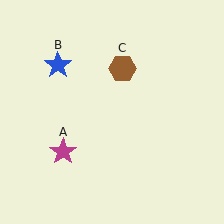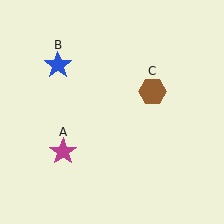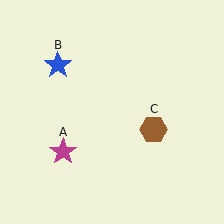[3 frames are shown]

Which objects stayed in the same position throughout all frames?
Magenta star (object A) and blue star (object B) remained stationary.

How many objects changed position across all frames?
1 object changed position: brown hexagon (object C).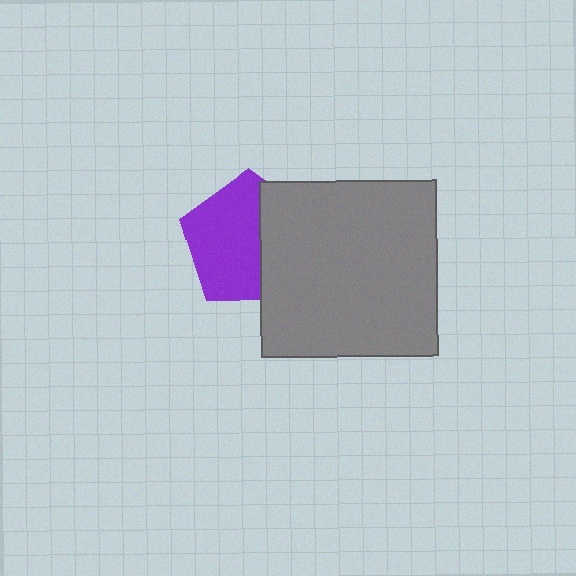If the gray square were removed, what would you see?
You would see the complete purple pentagon.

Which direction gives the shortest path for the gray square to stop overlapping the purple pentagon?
Moving right gives the shortest separation.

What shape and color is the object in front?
The object in front is a gray square.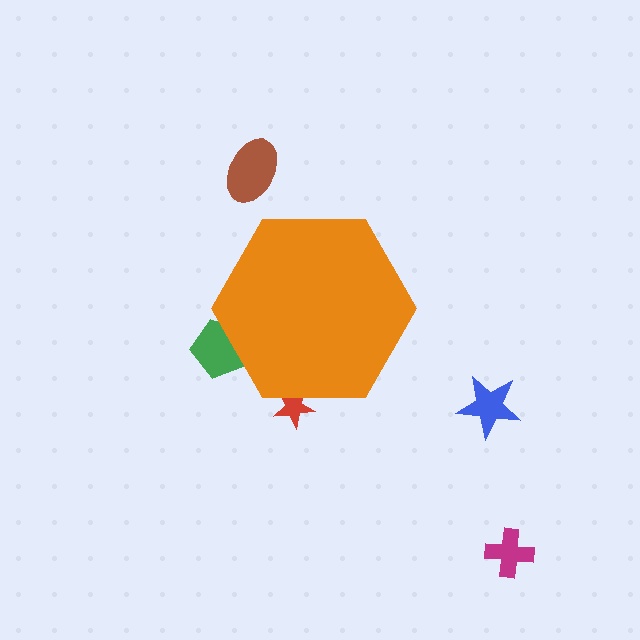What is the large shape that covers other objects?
An orange hexagon.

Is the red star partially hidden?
Yes, the red star is partially hidden behind the orange hexagon.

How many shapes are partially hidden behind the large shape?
2 shapes are partially hidden.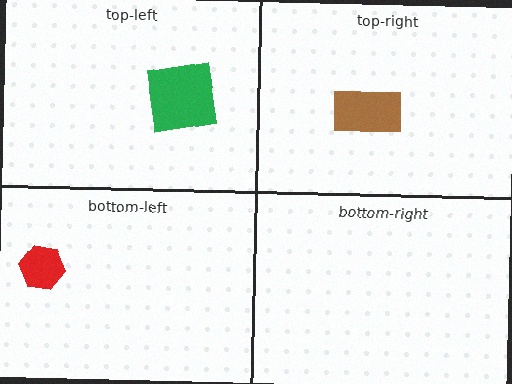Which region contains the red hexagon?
The bottom-left region.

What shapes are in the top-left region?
The green square.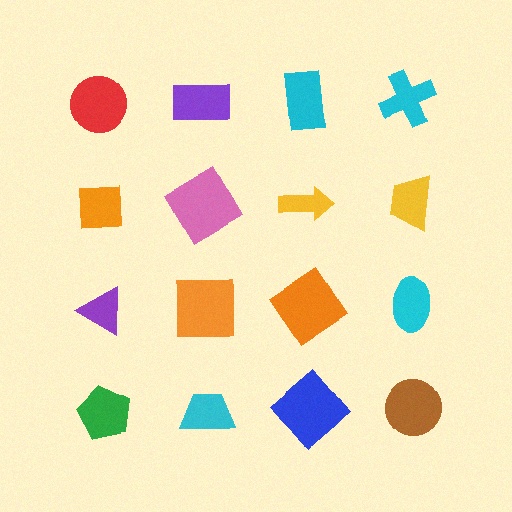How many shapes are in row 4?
4 shapes.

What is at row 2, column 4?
A yellow trapezoid.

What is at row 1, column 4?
A cyan cross.